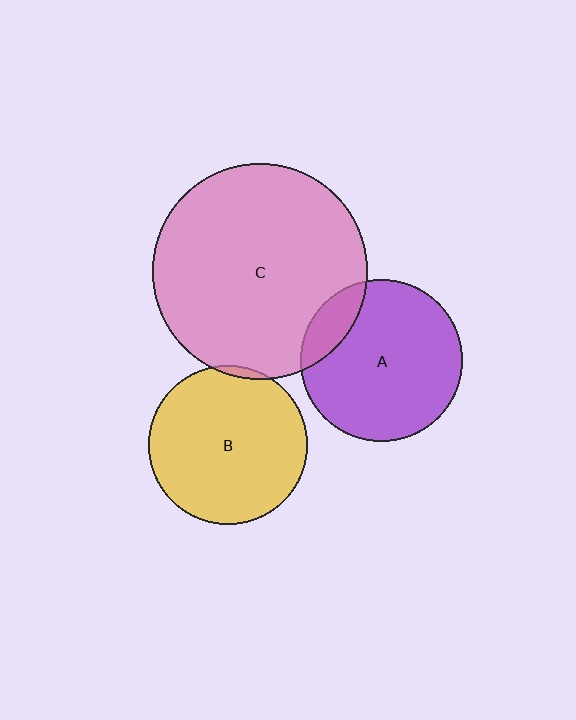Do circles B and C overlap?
Yes.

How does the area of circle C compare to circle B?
Approximately 1.8 times.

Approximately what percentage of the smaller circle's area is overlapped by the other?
Approximately 5%.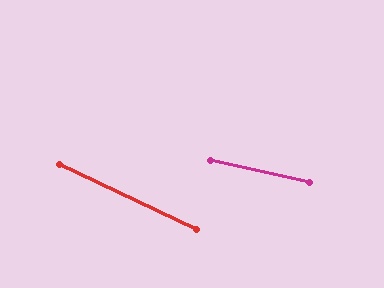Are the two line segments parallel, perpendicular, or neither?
Neither parallel nor perpendicular — they differ by about 13°.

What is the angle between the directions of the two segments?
Approximately 13 degrees.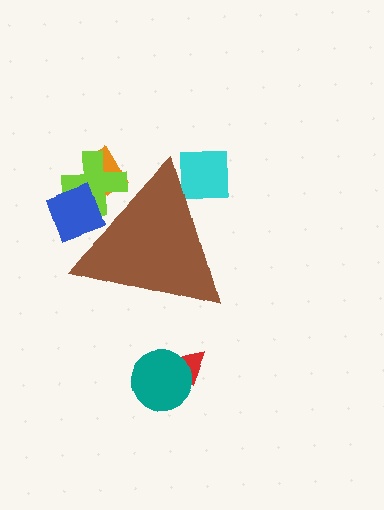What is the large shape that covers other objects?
A brown triangle.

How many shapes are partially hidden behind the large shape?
4 shapes are partially hidden.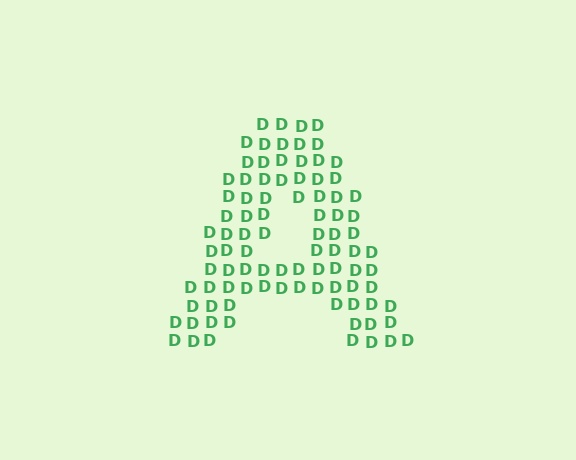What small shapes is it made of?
It is made of small letter D's.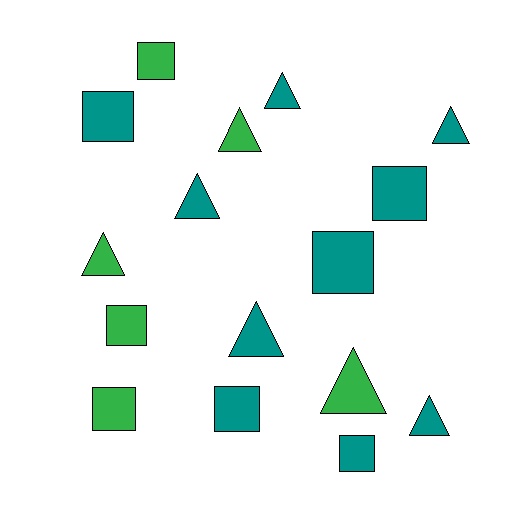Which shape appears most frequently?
Triangle, with 8 objects.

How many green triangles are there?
There are 3 green triangles.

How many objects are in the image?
There are 16 objects.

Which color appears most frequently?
Teal, with 10 objects.